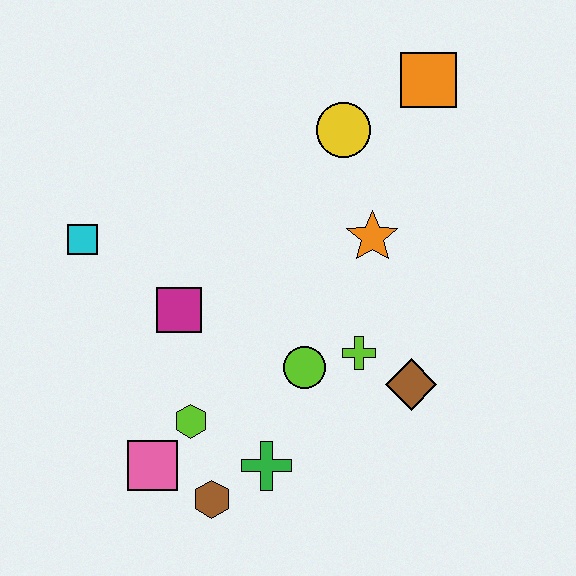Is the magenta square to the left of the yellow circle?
Yes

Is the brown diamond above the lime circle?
No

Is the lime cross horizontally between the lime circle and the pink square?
No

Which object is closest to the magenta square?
The lime hexagon is closest to the magenta square.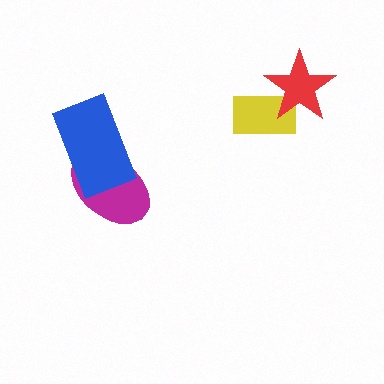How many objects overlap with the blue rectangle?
1 object overlaps with the blue rectangle.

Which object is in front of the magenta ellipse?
The blue rectangle is in front of the magenta ellipse.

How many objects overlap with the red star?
1 object overlaps with the red star.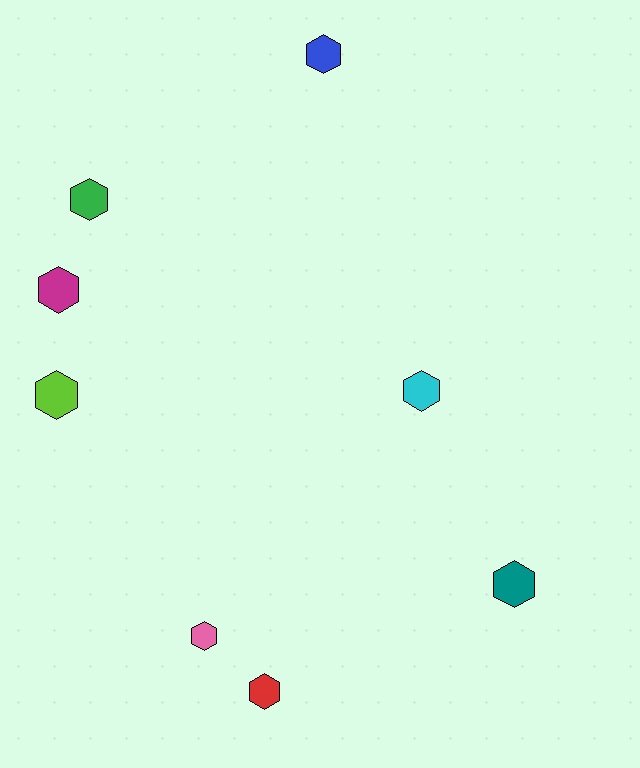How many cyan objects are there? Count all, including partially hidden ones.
There is 1 cyan object.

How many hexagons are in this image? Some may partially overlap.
There are 8 hexagons.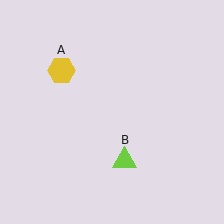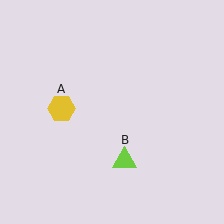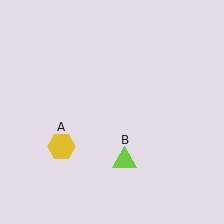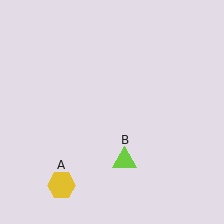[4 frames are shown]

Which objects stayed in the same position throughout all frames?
Lime triangle (object B) remained stationary.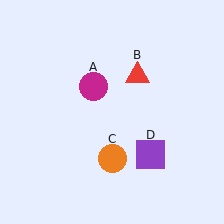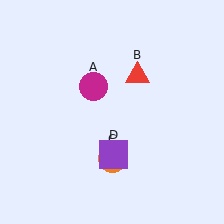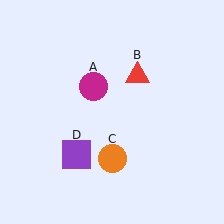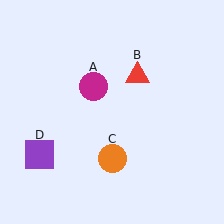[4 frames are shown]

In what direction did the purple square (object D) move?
The purple square (object D) moved left.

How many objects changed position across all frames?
1 object changed position: purple square (object D).